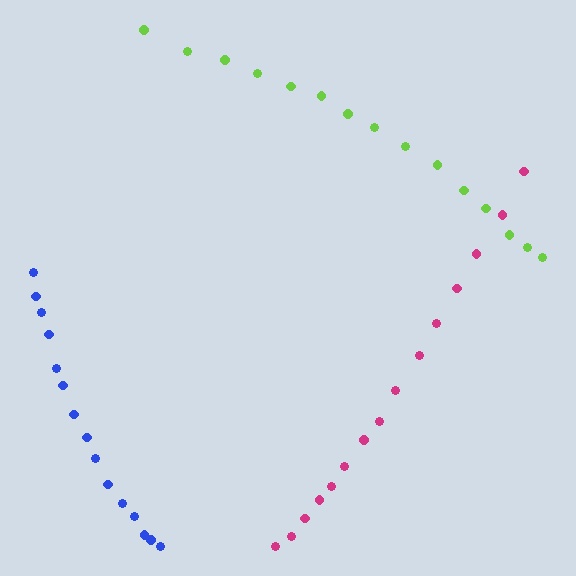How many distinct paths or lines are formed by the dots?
There are 3 distinct paths.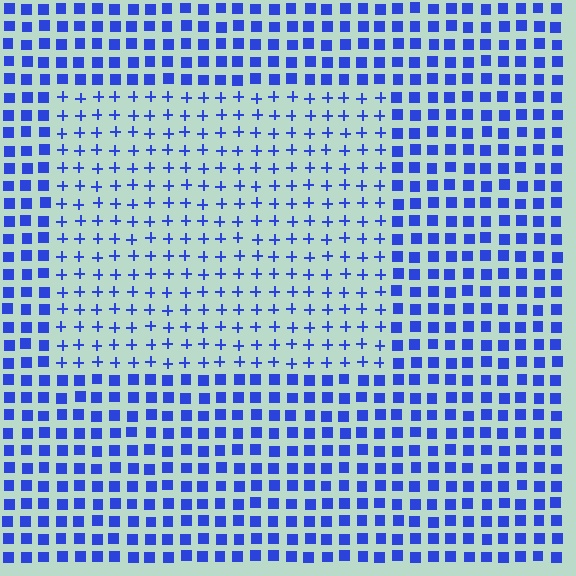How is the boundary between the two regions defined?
The boundary is defined by a change in element shape: plus signs inside vs. squares outside. All elements share the same color and spacing.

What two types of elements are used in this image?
The image uses plus signs inside the rectangle region and squares outside it.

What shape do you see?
I see a rectangle.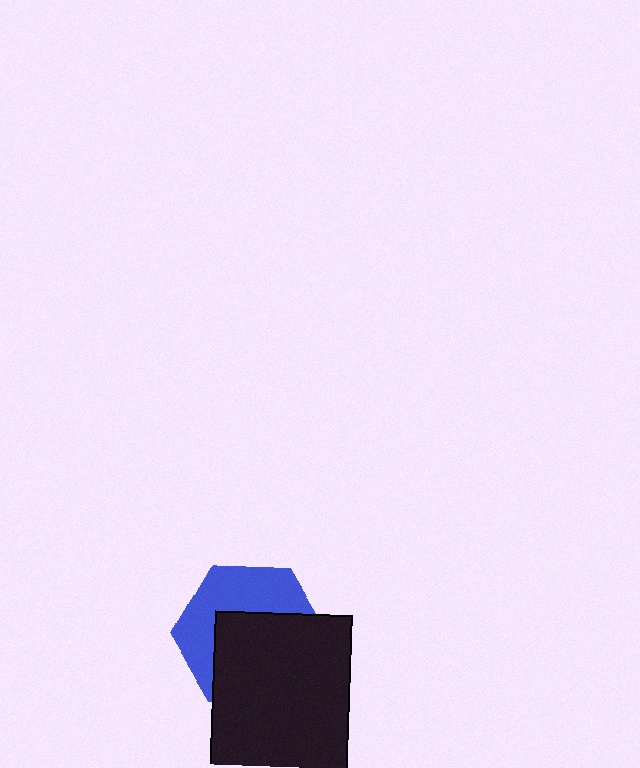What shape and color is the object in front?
The object in front is a black rectangle.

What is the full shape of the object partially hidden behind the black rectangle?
The partially hidden object is a blue hexagon.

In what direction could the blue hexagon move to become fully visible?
The blue hexagon could move up. That would shift it out from behind the black rectangle entirely.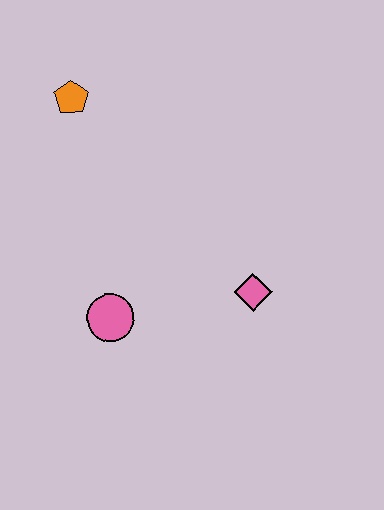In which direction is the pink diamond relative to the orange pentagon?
The pink diamond is below the orange pentagon.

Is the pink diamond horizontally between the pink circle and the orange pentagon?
No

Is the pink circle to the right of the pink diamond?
No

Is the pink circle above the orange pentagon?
No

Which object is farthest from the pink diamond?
The orange pentagon is farthest from the pink diamond.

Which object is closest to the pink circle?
The pink diamond is closest to the pink circle.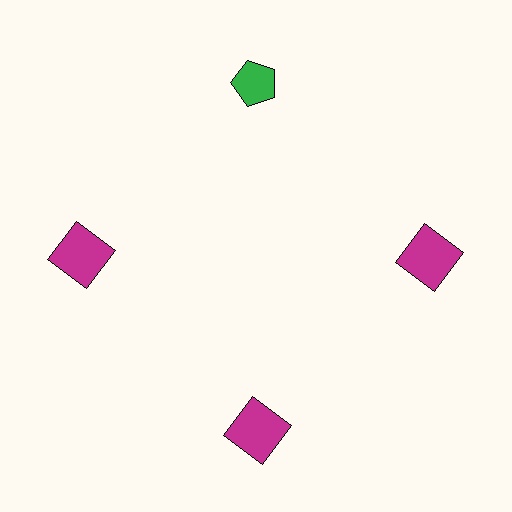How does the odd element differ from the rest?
It differs in both color (green instead of magenta) and shape (pentagon instead of square).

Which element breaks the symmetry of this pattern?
The green pentagon at roughly the 12 o'clock position breaks the symmetry. All other shapes are magenta squares.